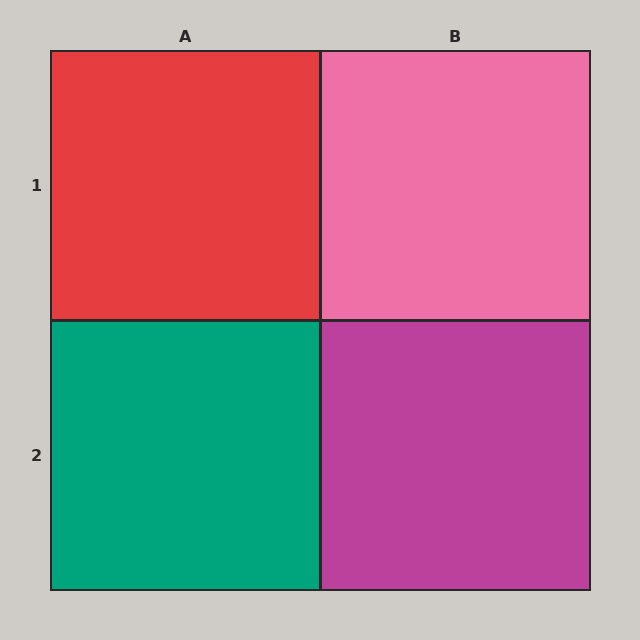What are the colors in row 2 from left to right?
Teal, magenta.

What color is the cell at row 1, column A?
Red.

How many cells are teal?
1 cell is teal.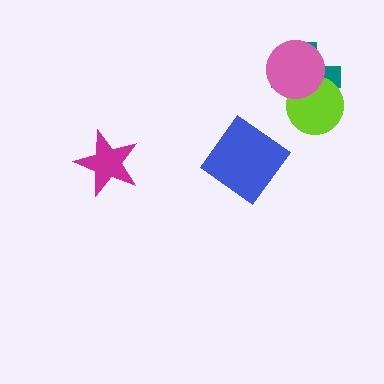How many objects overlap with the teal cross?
2 objects overlap with the teal cross.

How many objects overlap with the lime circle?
2 objects overlap with the lime circle.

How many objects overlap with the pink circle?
2 objects overlap with the pink circle.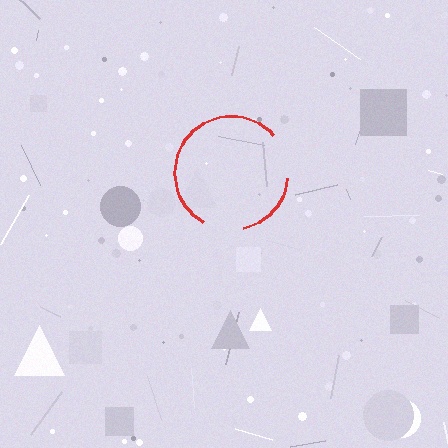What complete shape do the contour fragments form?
The contour fragments form a circle.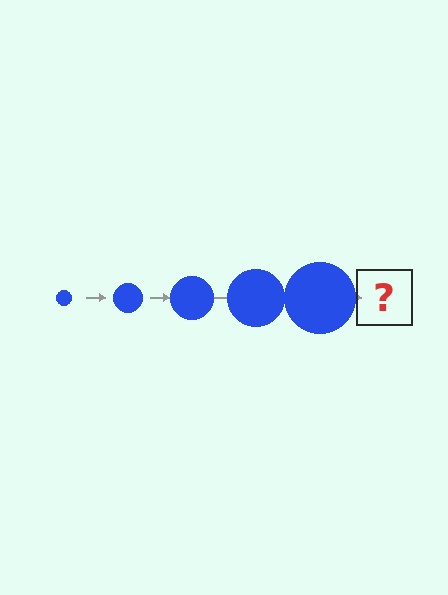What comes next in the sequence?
The next element should be a blue circle, larger than the previous one.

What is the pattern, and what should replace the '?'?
The pattern is that the circle gets progressively larger each step. The '?' should be a blue circle, larger than the previous one.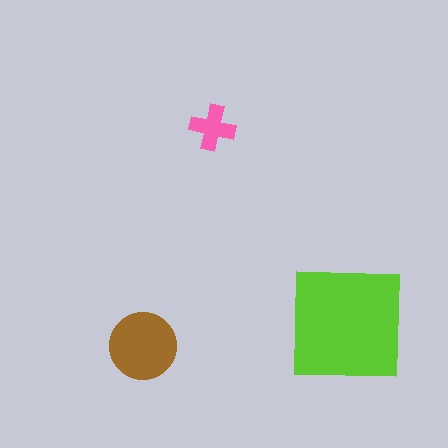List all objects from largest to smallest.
The lime square, the brown circle, the pink cross.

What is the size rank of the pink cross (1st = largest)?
3rd.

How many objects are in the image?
There are 3 objects in the image.